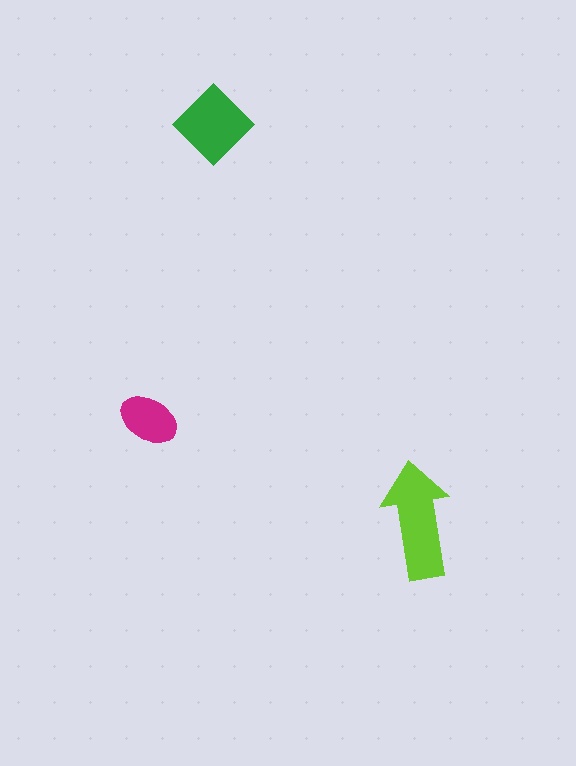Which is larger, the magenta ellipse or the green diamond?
The green diamond.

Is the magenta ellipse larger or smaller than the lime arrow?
Smaller.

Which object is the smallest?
The magenta ellipse.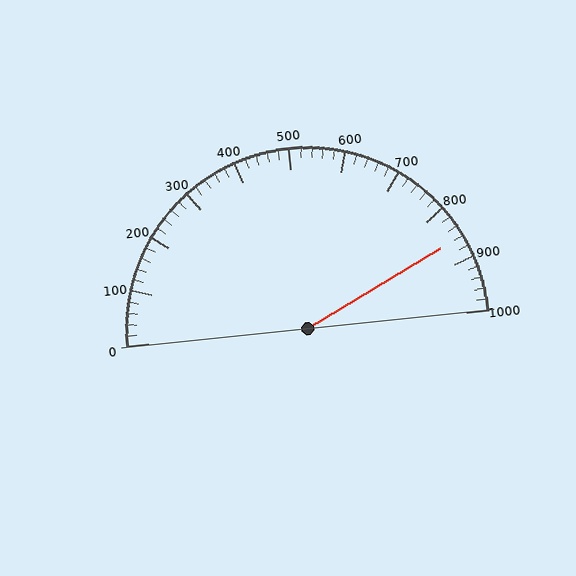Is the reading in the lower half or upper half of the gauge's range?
The reading is in the upper half of the range (0 to 1000).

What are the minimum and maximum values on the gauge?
The gauge ranges from 0 to 1000.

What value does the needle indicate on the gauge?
The needle indicates approximately 860.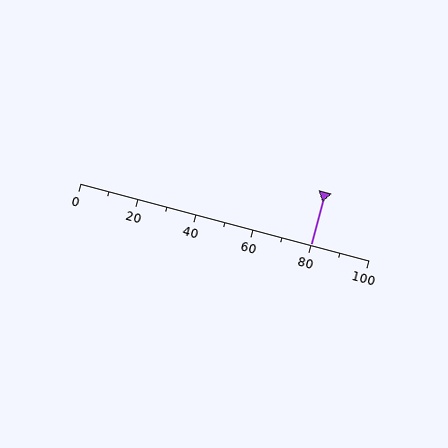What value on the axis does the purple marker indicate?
The marker indicates approximately 80.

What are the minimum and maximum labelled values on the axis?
The axis runs from 0 to 100.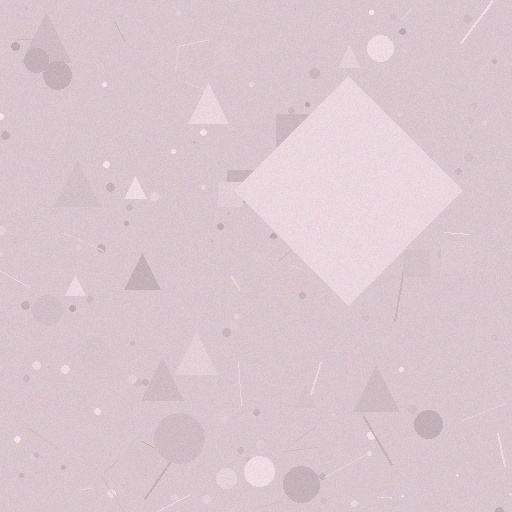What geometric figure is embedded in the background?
A diamond is embedded in the background.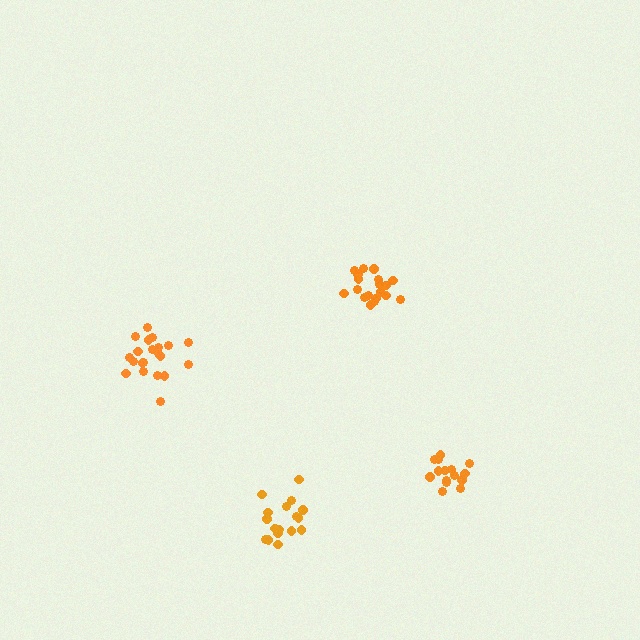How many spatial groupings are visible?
There are 4 spatial groupings.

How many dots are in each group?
Group 1: 21 dots, Group 2: 15 dots, Group 3: 20 dots, Group 4: 17 dots (73 total).